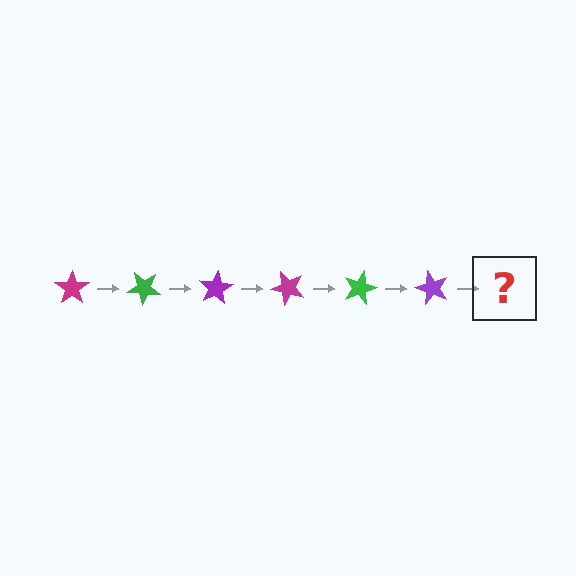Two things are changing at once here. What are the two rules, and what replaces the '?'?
The two rules are that it rotates 40 degrees each step and the color cycles through magenta, green, and purple. The '?' should be a magenta star, rotated 240 degrees from the start.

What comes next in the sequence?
The next element should be a magenta star, rotated 240 degrees from the start.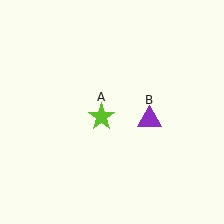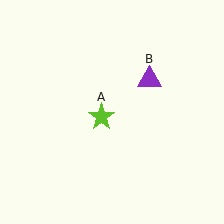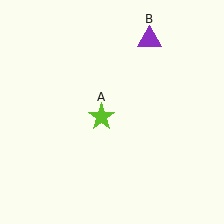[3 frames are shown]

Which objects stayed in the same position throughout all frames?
Lime star (object A) remained stationary.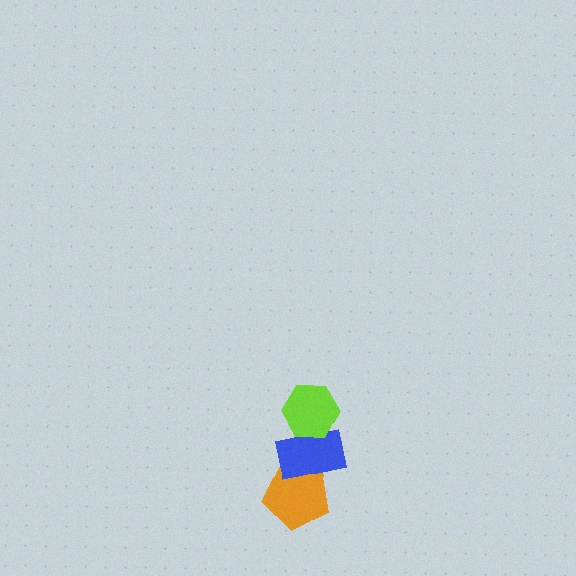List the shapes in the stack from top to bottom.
From top to bottom: the lime hexagon, the blue rectangle, the orange pentagon.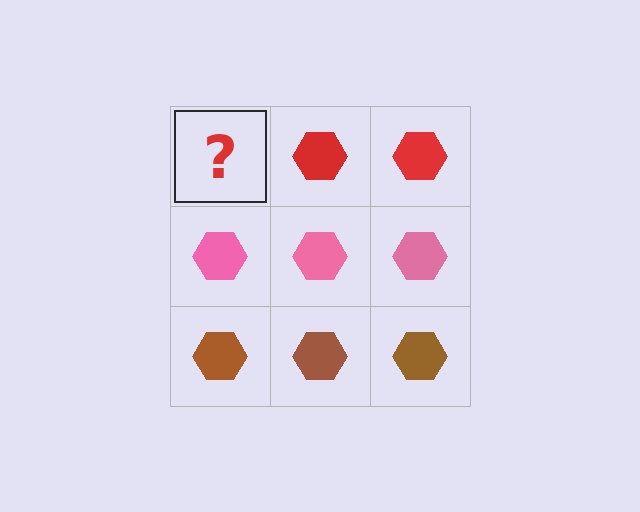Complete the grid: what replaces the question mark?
The question mark should be replaced with a red hexagon.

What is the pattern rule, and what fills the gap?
The rule is that each row has a consistent color. The gap should be filled with a red hexagon.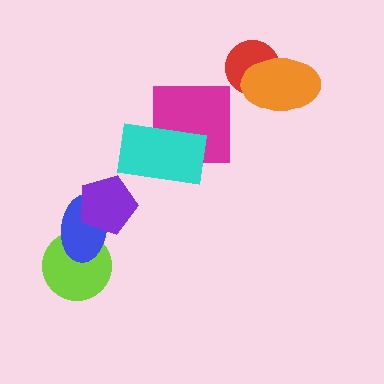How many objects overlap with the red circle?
1 object overlaps with the red circle.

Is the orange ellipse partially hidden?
No, no other shape covers it.